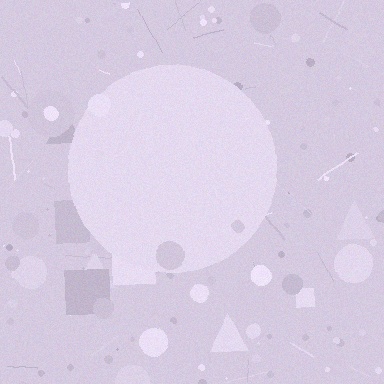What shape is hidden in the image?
A circle is hidden in the image.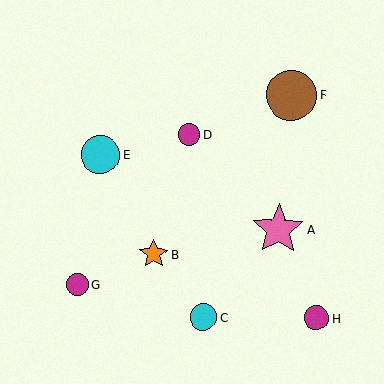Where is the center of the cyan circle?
The center of the cyan circle is at (203, 317).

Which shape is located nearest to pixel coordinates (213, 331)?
The cyan circle (labeled C) at (203, 317) is nearest to that location.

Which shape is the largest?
The pink star (labeled A) is the largest.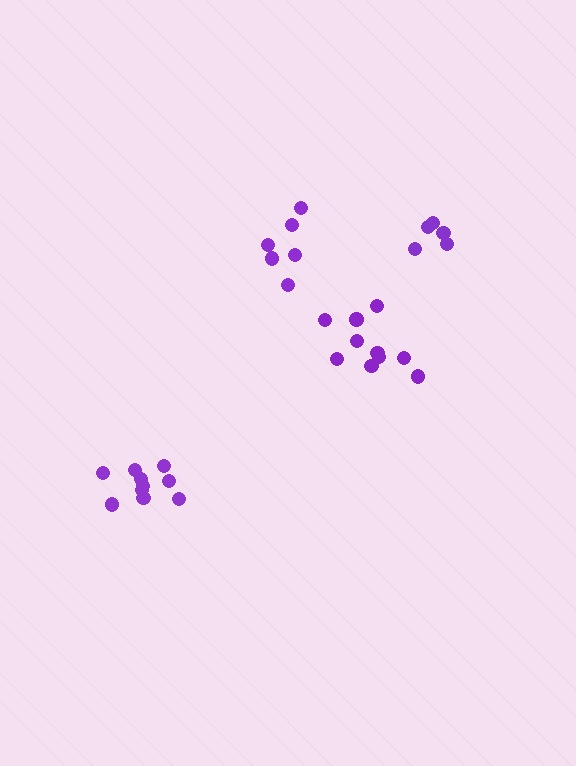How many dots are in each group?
Group 1: 5 dots, Group 2: 6 dots, Group 3: 10 dots, Group 4: 10 dots (31 total).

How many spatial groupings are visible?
There are 4 spatial groupings.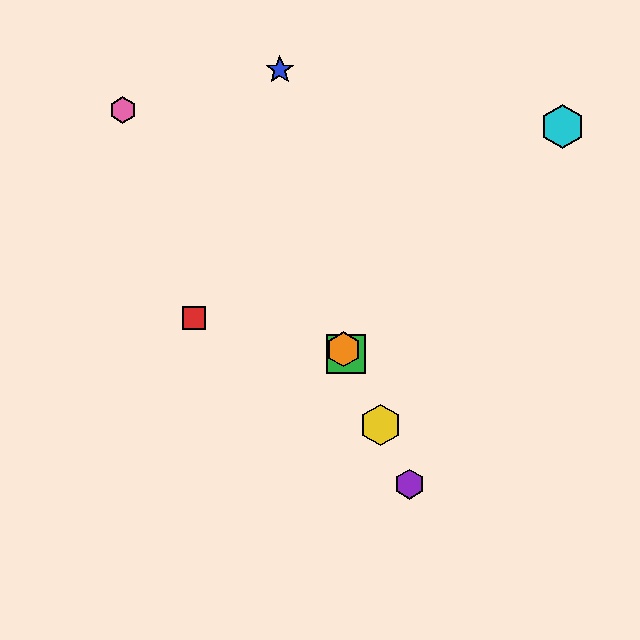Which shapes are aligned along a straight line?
The green square, the yellow hexagon, the purple hexagon, the orange hexagon are aligned along a straight line.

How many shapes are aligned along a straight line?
4 shapes (the green square, the yellow hexagon, the purple hexagon, the orange hexagon) are aligned along a straight line.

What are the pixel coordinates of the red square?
The red square is at (194, 318).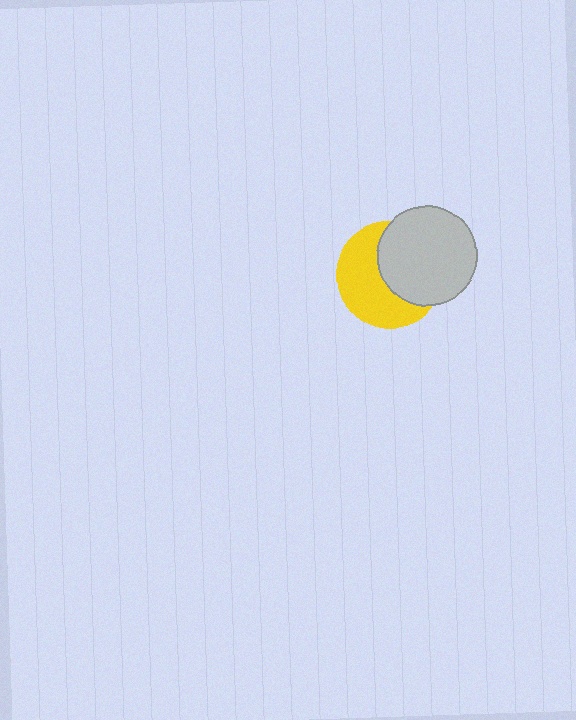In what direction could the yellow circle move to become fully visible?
The yellow circle could move left. That would shift it out from behind the light gray circle entirely.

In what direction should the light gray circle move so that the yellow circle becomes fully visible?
The light gray circle should move right. That is the shortest direction to clear the overlap and leave the yellow circle fully visible.